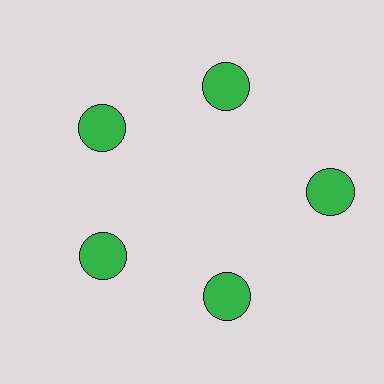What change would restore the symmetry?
The symmetry would be restored by moving it inward, back onto the ring so that all 5 circles sit at equal angles and equal distance from the center.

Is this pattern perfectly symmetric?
No. The 5 green circles are arranged in a ring, but one element near the 3 o'clock position is pushed outward from the center, breaking the 5-fold rotational symmetry.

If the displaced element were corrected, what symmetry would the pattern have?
It would have 5-fold rotational symmetry — the pattern would map onto itself every 72 degrees.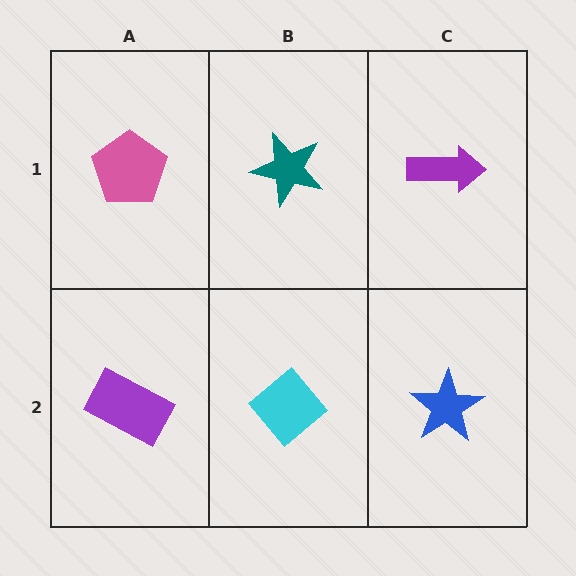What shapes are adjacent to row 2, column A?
A pink pentagon (row 1, column A), a cyan diamond (row 2, column B).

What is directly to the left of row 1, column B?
A pink pentagon.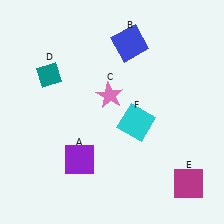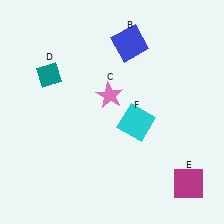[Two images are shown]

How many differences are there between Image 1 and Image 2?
There is 1 difference between the two images.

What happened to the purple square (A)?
The purple square (A) was removed in Image 2. It was in the bottom-left area of Image 1.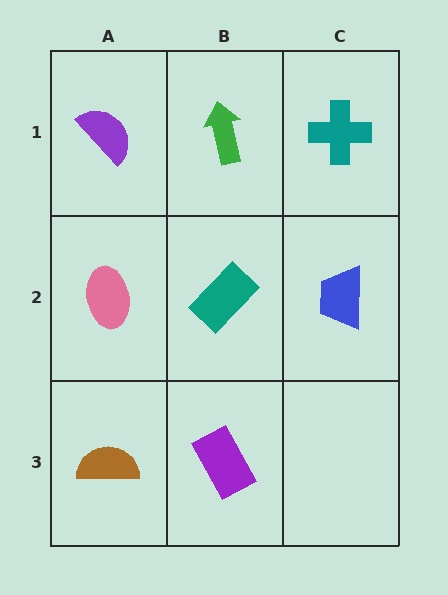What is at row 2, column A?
A pink ellipse.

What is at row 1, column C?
A teal cross.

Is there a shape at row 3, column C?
No, that cell is empty.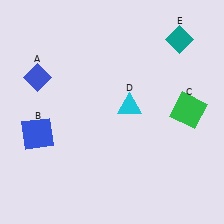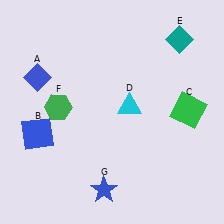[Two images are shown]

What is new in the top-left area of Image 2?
A green hexagon (F) was added in the top-left area of Image 2.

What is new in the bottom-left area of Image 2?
A blue star (G) was added in the bottom-left area of Image 2.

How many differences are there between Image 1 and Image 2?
There are 2 differences between the two images.